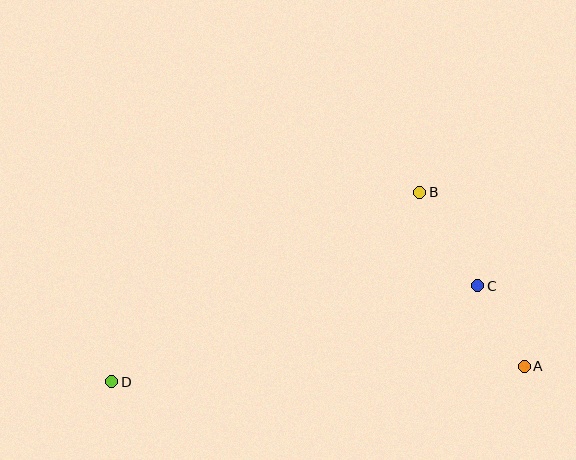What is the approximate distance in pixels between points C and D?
The distance between C and D is approximately 378 pixels.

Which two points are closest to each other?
Points A and C are closest to each other.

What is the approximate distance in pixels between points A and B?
The distance between A and B is approximately 203 pixels.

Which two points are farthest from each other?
Points A and D are farthest from each other.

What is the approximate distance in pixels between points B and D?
The distance between B and D is approximately 362 pixels.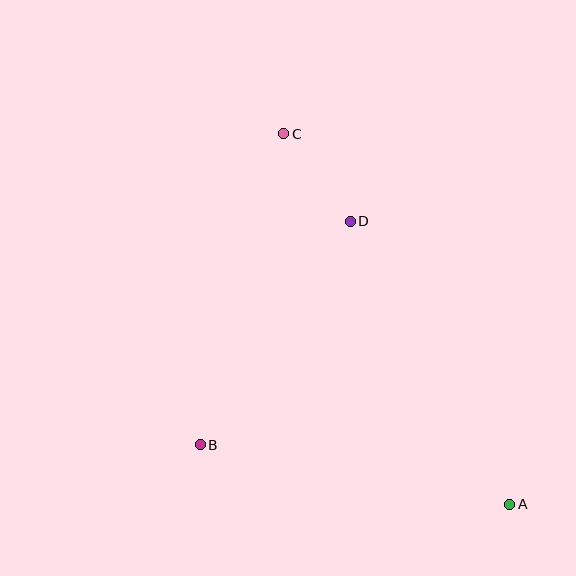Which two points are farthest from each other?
Points A and C are farthest from each other.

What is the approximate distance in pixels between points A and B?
The distance between A and B is approximately 315 pixels.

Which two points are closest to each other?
Points C and D are closest to each other.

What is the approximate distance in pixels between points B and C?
The distance between B and C is approximately 322 pixels.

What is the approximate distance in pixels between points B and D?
The distance between B and D is approximately 269 pixels.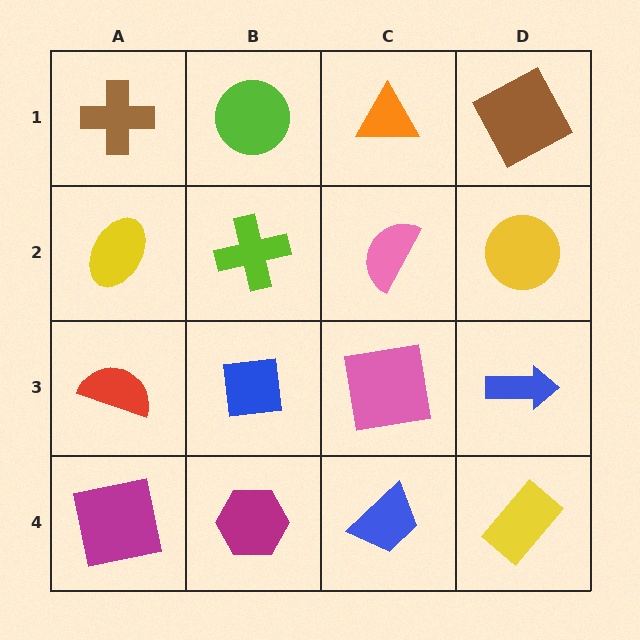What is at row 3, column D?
A blue arrow.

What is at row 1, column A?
A brown cross.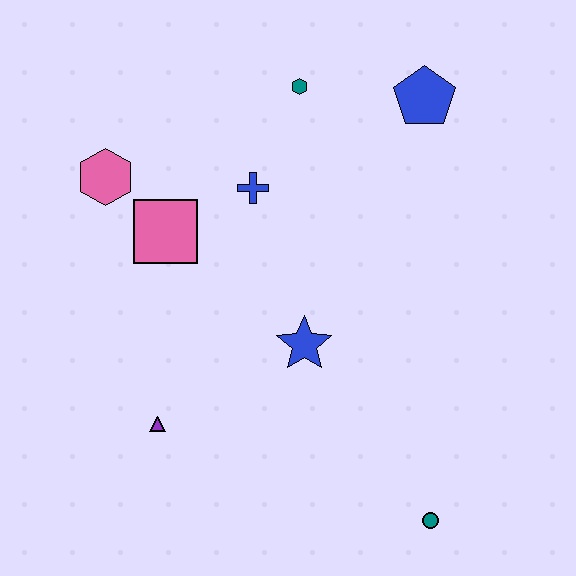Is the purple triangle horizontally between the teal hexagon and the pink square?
No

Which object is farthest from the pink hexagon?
The teal circle is farthest from the pink hexagon.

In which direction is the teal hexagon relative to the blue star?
The teal hexagon is above the blue star.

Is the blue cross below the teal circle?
No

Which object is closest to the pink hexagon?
The pink square is closest to the pink hexagon.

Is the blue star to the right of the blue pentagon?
No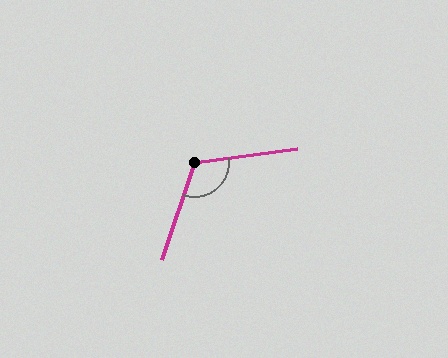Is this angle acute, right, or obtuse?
It is obtuse.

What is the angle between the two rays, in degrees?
Approximately 117 degrees.